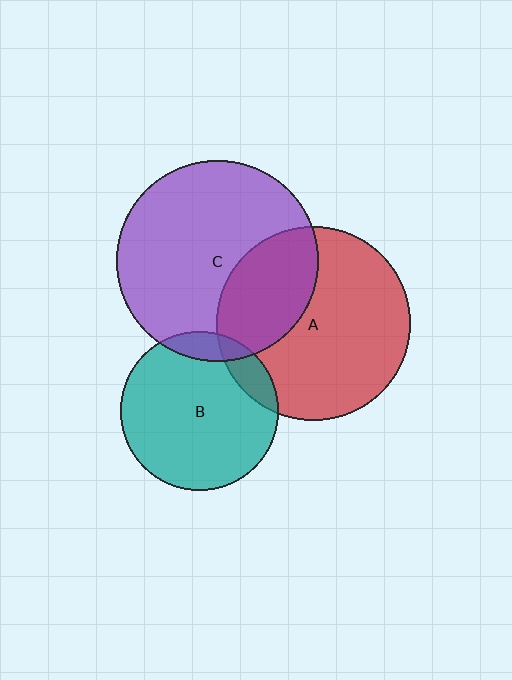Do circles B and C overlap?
Yes.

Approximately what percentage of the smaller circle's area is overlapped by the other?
Approximately 10%.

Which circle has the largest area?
Circle C (purple).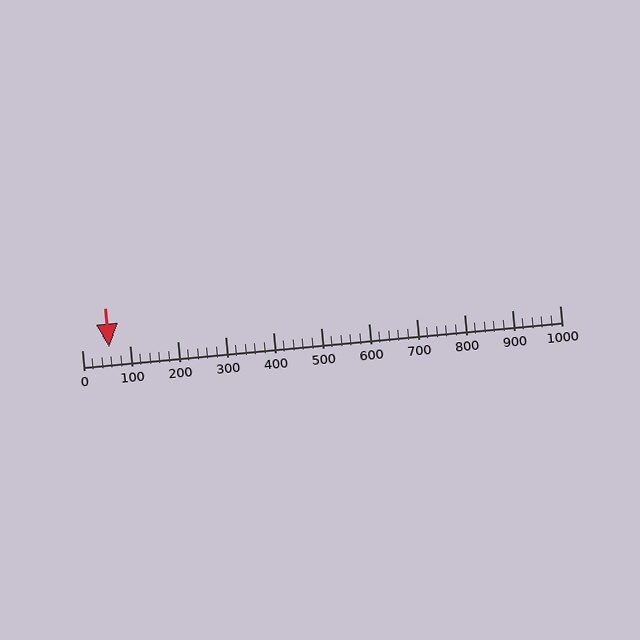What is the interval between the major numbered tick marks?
The major tick marks are spaced 100 units apart.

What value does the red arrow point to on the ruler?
The red arrow points to approximately 57.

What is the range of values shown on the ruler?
The ruler shows values from 0 to 1000.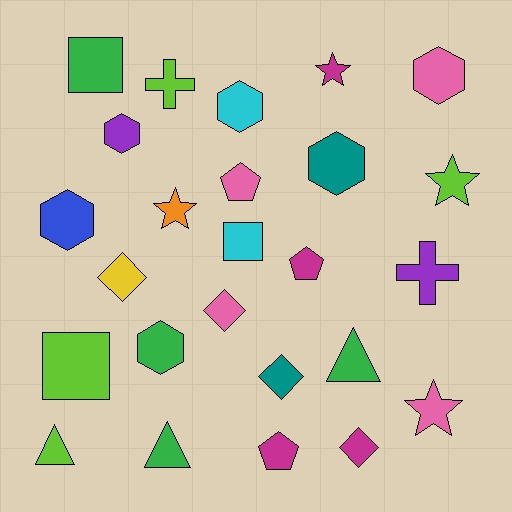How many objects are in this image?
There are 25 objects.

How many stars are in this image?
There are 4 stars.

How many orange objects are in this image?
There is 1 orange object.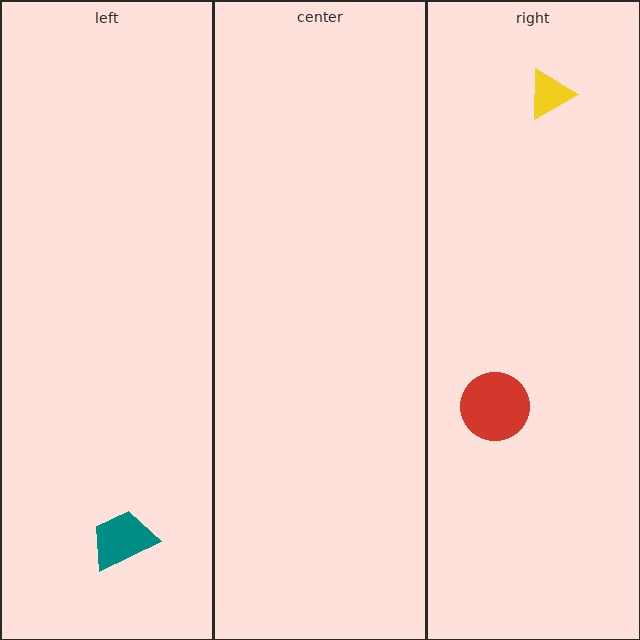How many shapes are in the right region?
2.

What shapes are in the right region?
The red circle, the yellow triangle.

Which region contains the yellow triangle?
The right region.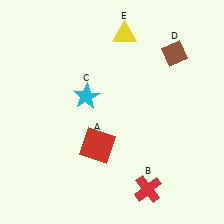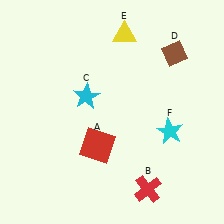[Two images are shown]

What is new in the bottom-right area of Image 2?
A cyan star (F) was added in the bottom-right area of Image 2.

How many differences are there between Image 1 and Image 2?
There is 1 difference between the two images.